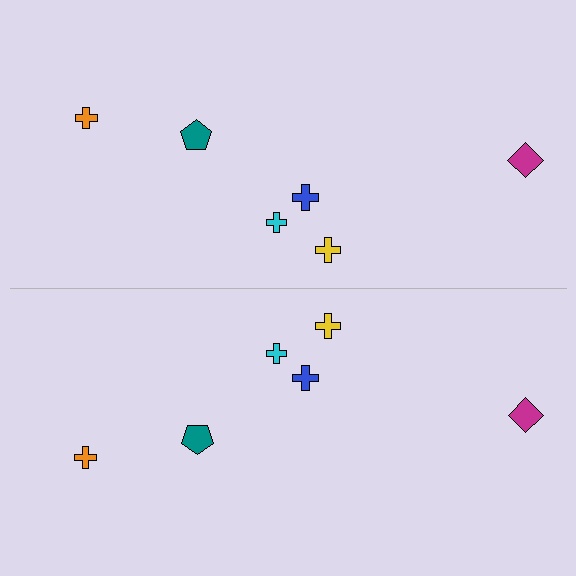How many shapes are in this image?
There are 12 shapes in this image.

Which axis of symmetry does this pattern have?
The pattern has a horizontal axis of symmetry running through the center of the image.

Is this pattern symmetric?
Yes, this pattern has bilateral (reflection) symmetry.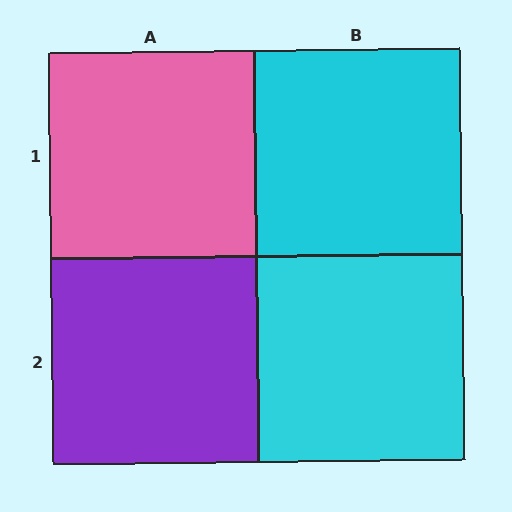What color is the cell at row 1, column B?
Cyan.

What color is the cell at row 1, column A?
Pink.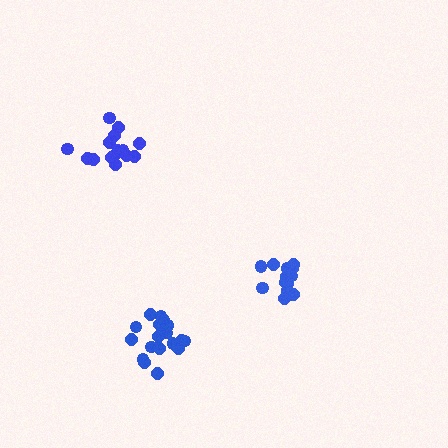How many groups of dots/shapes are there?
There are 3 groups.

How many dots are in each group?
Group 1: 15 dots, Group 2: 15 dots, Group 3: 19 dots (49 total).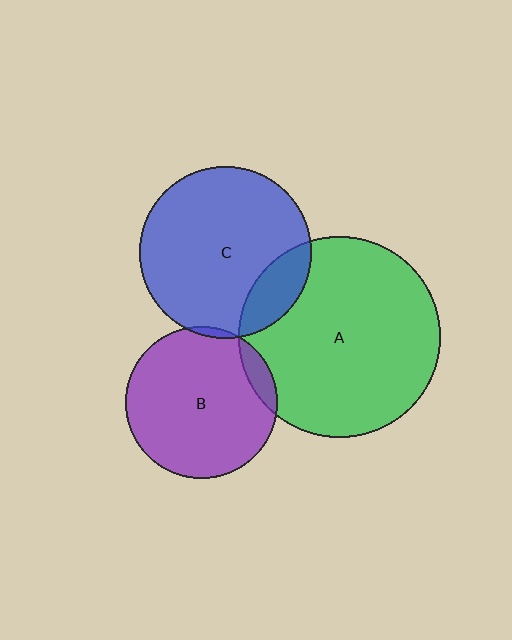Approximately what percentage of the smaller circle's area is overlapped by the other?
Approximately 5%.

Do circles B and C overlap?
Yes.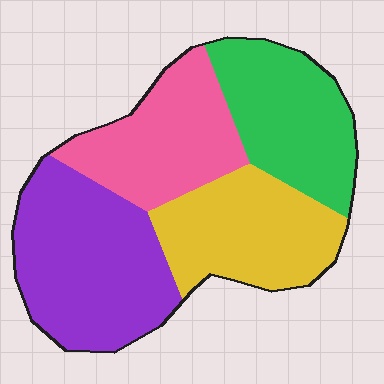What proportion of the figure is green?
Green covers roughly 25% of the figure.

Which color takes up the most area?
Purple, at roughly 30%.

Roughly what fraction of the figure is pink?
Pink takes up about one fifth (1/5) of the figure.